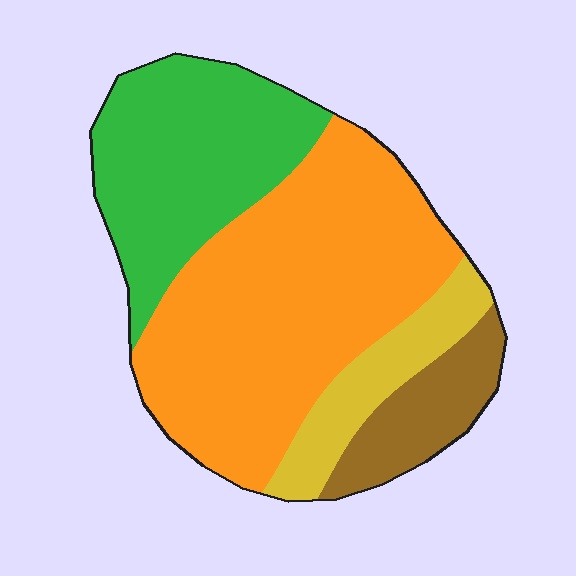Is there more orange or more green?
Orange.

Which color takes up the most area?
Orange, at roughly 50%.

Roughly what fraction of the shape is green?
Green takes up between a sixth and a third of the shape.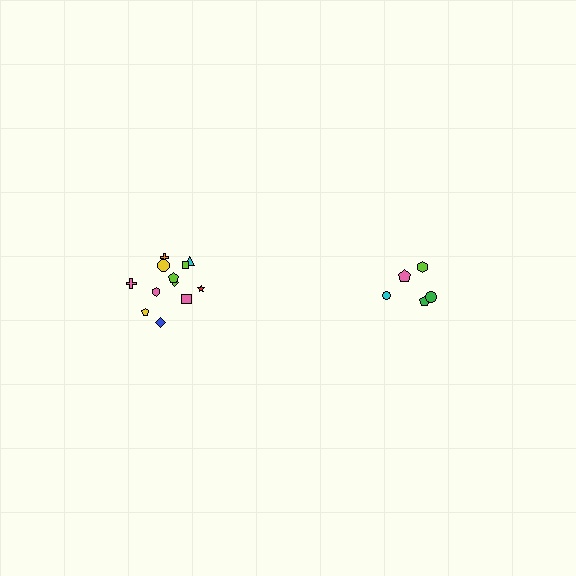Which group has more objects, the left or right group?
The left group.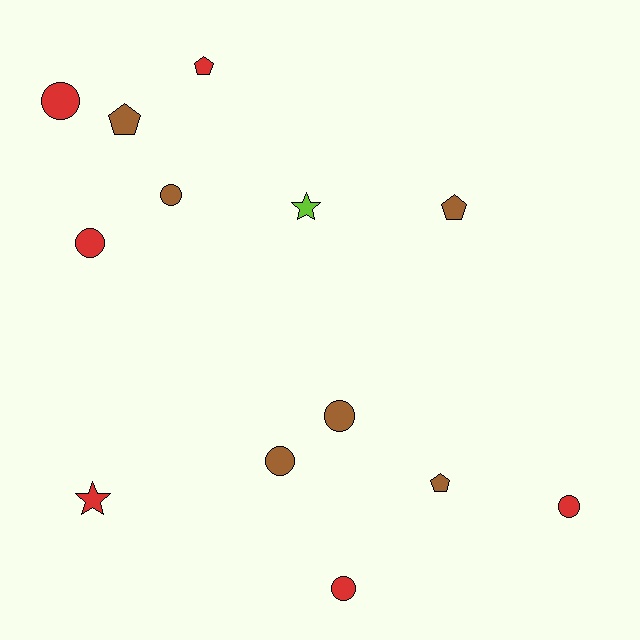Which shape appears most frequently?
Circle, with 7 objects.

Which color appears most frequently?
Red, with 6 objects.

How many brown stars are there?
There are no brown stars.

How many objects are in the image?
There are 13 objects.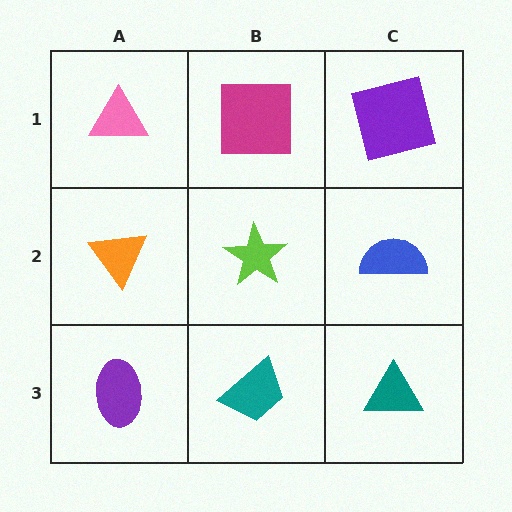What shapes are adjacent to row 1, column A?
An orange triangle (row 2, column A), a magenta square (row 1, column B).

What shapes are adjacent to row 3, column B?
A lime star (row 2, column B), a purple ellipse (row 3, column A), a teal triangle (row 3, column C).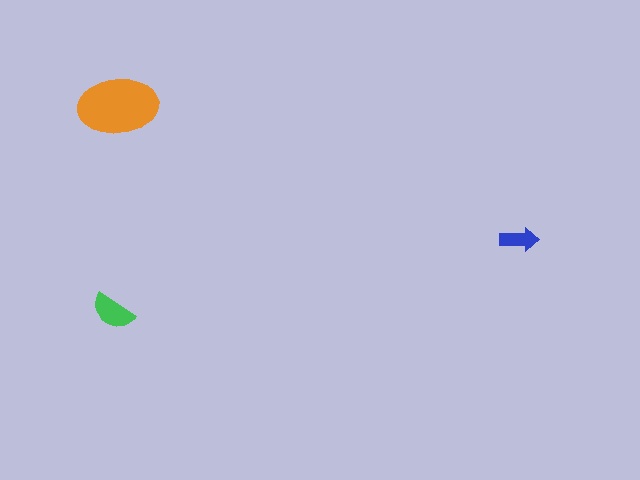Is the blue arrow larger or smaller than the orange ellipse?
Smaller.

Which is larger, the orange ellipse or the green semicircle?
The orange ellipse.